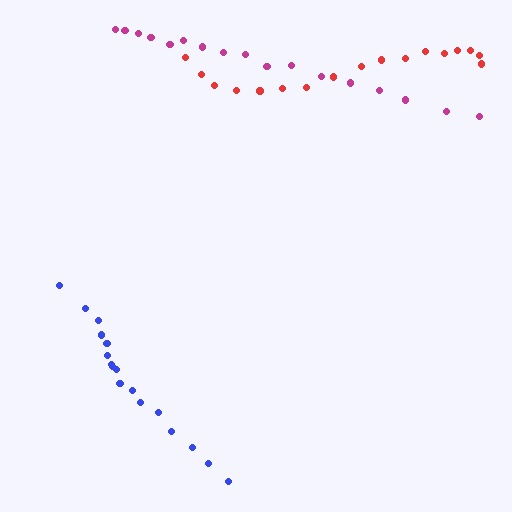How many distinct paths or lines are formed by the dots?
There are 3 distinct paths.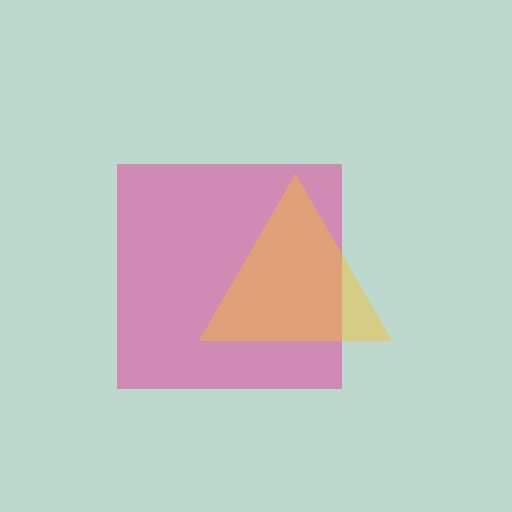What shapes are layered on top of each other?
The layered shapes are: a pink square, a yellow triangle.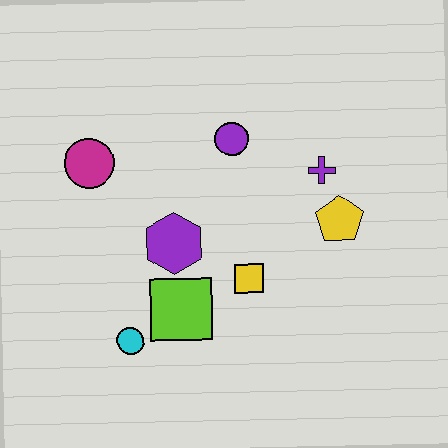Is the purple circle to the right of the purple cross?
No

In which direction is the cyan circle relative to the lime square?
The cyan circle is to the left of the lime square.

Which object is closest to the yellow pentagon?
The purple cross is closest to the yellow pentagon.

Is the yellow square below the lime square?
No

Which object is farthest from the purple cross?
The cyan circle is farthest from the purple cross.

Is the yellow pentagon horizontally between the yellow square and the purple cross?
No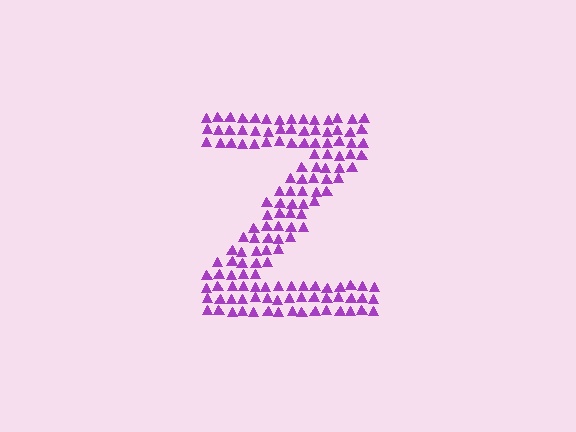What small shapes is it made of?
It is made of small triangles.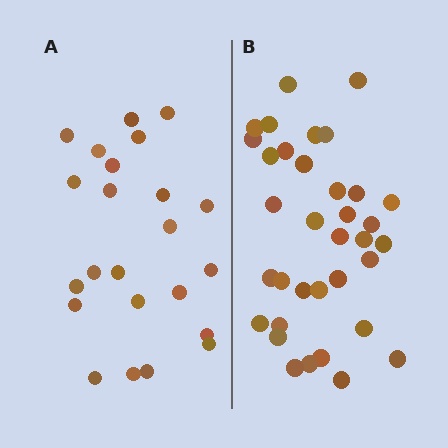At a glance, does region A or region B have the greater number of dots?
Region B (the right region) has more dots.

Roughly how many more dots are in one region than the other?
Region B has roughly 12 or so more dots than region A.